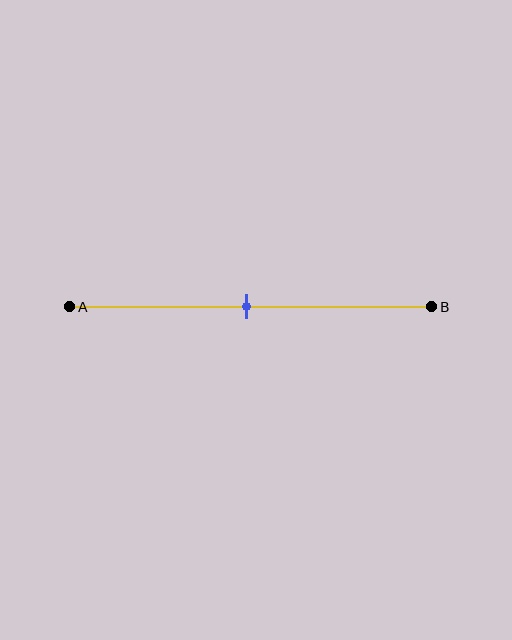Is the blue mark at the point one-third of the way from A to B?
No, the mark is at about 50% from A, not at the 33% one-third point.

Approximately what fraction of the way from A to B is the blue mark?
The blue mark is approximately 50% of the way from A to B.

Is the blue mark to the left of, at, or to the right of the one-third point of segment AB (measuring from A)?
The blue mark is to the right of the one-third point of segment AB.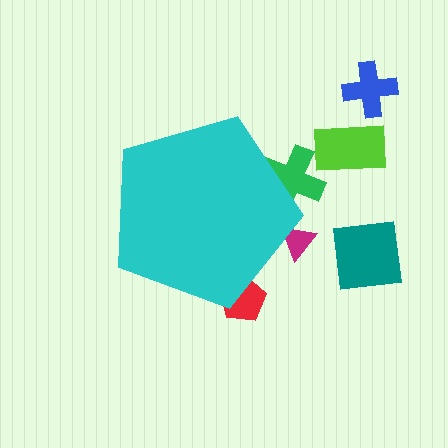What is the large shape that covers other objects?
A cyan pentagon.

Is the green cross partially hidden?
Yes, the green cross is partially hidden behind the cyan pentagon.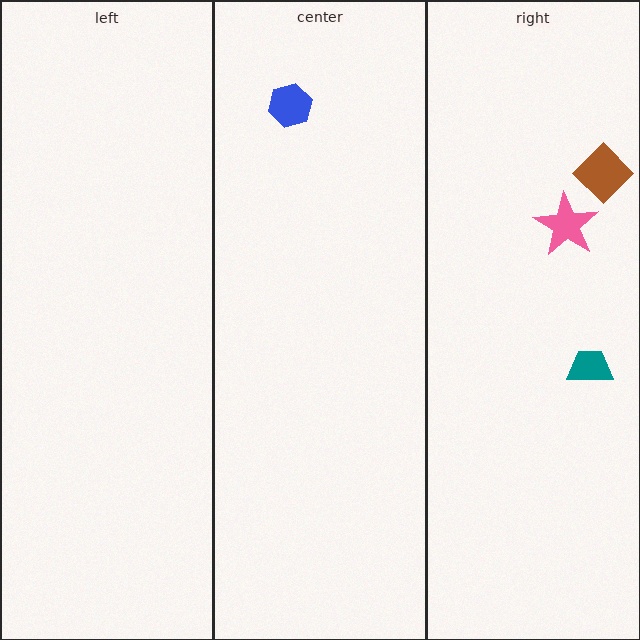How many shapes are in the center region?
1.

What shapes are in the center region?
The blue hexagon.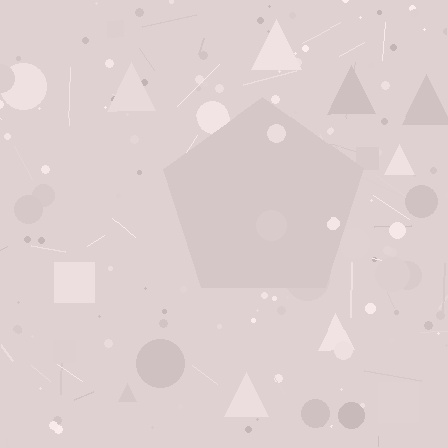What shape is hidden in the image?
A pentagon is hidden in the image.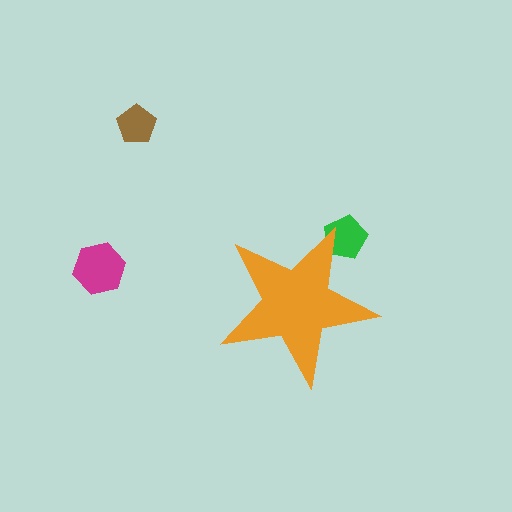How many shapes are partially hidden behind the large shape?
1 shape is partially hidden.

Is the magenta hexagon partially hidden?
No, the magenta hexagon is fully visible.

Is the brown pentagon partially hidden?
No, the brown pentagon is fully visible.